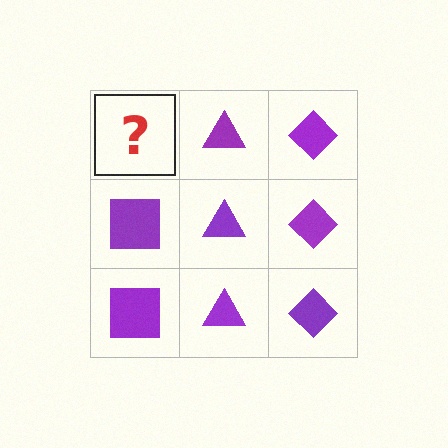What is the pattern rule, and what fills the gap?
The rule is that each column has a consistent shape. The gap should be filled with a purple square.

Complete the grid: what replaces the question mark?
The question mark should be replaced with a purple square.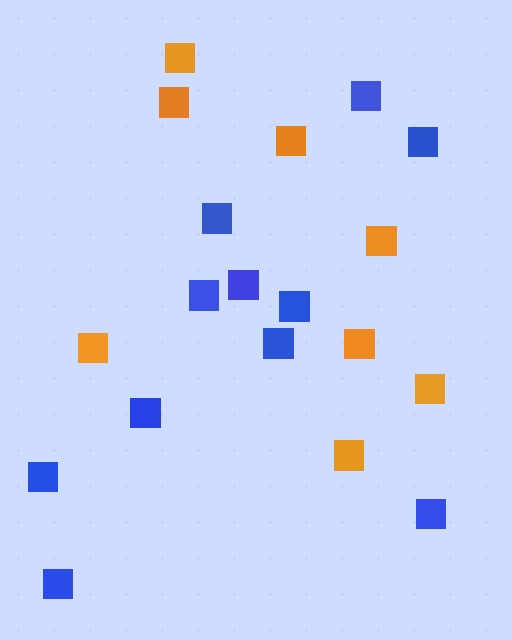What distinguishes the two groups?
There are 2 groups: one group of orange squares (8) and one group of blue squares (11).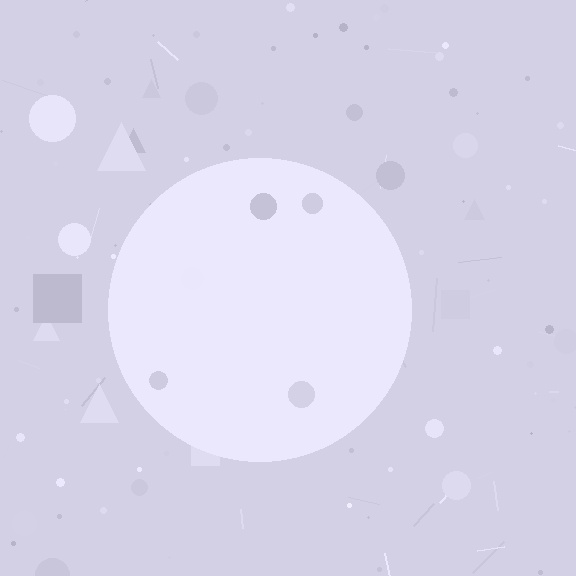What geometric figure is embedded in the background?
A circle is embedded in the background.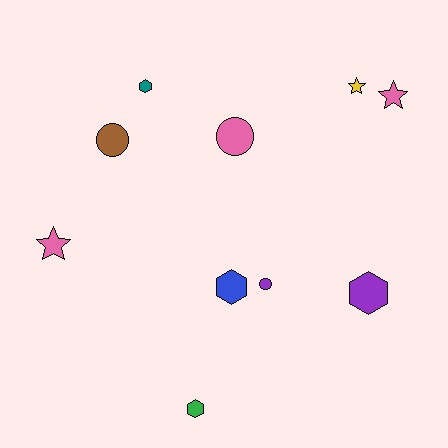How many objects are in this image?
There are 10 objects.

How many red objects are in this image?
There are no red objects.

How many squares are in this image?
There are no squares.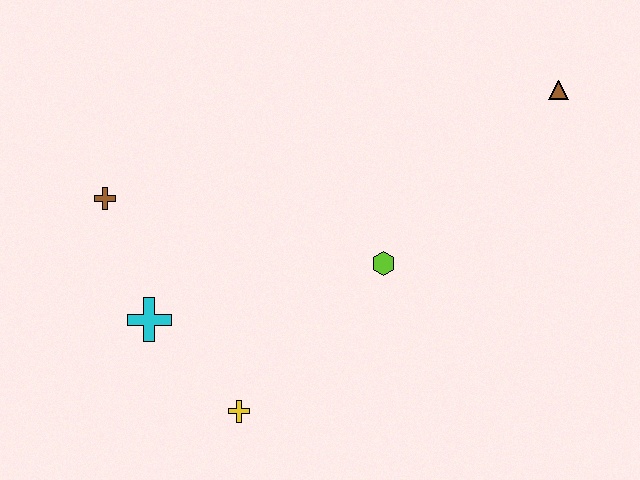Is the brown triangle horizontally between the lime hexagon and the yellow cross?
No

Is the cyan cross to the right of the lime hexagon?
No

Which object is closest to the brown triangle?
The lime hexagon is closest to the brown triangle.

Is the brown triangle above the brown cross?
Yes